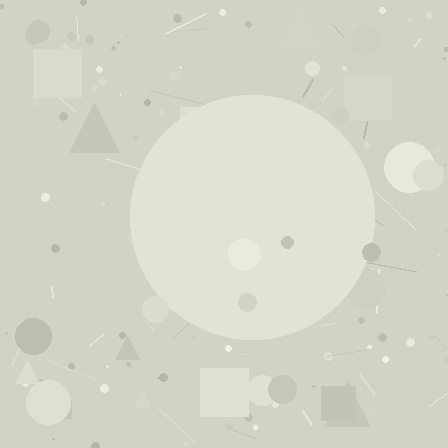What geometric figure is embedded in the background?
A circle is embedded in the background.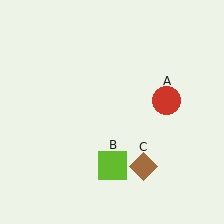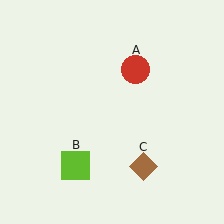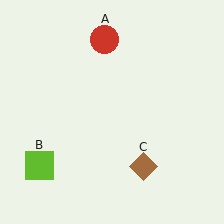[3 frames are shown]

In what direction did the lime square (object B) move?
The lime square (object B) moved left.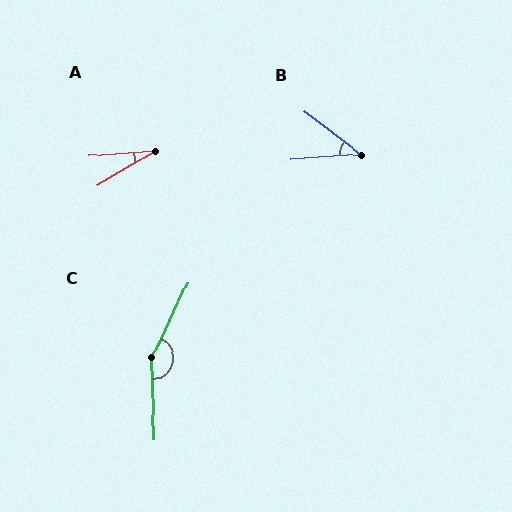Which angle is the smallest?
A, at approximately 26 degrees.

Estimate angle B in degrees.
Approximately 42 degrees.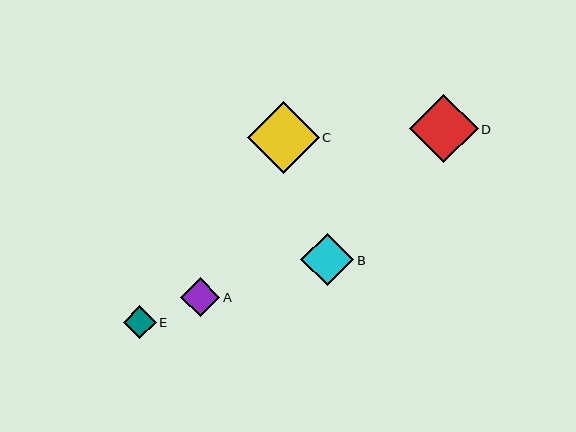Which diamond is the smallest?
Diamond E is the smallest with a size of approximately 33 pixels.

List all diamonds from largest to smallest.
From largest to smallest: C, D, B, A, E.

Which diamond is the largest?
Diamond C is the largest with a size of approximately 72 pixels.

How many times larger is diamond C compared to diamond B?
Diamond C is approximately 1.4 times the size of diamond B.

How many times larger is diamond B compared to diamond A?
Diamond B is approximately 1.3 times the size of diamond A.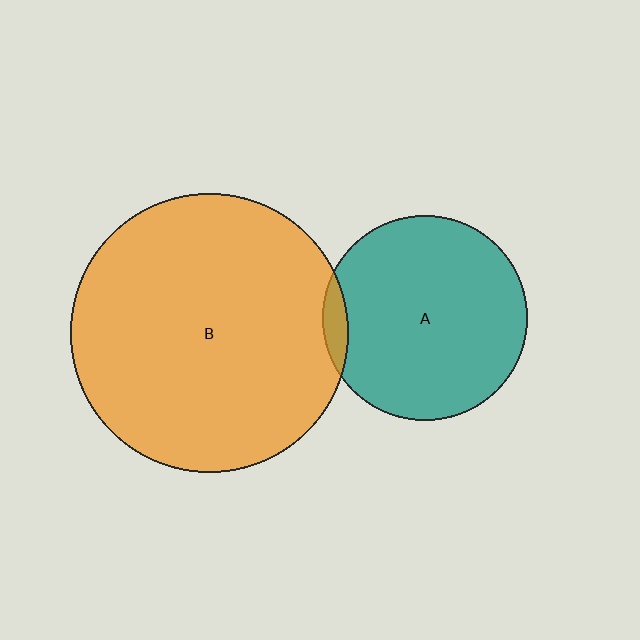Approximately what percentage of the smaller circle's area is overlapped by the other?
Approximately 5%.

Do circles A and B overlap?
Yes.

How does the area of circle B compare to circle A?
Approximately 1.9 times.